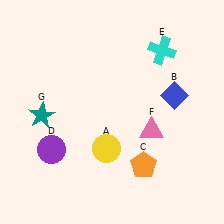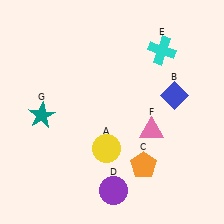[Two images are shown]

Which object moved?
The purple circle (D) moved right.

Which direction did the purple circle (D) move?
The purple circle (D) moved right.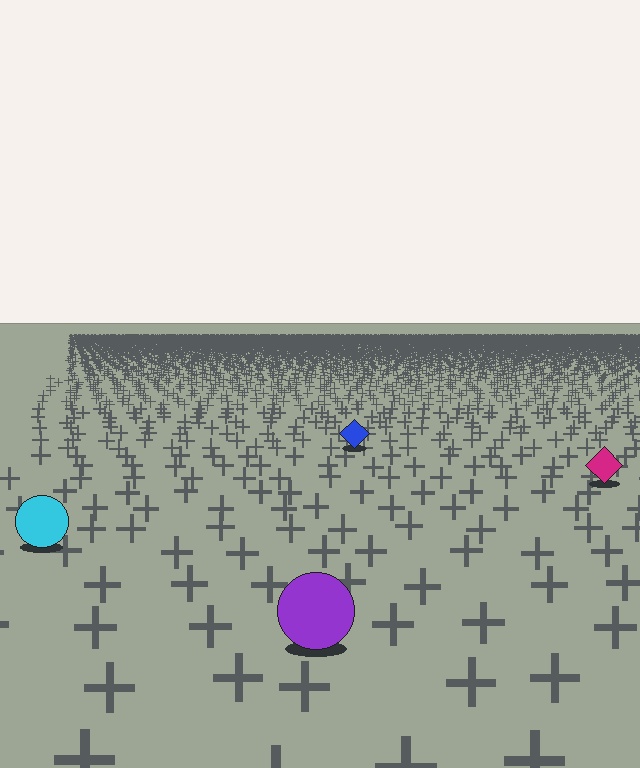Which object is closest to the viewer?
The purple circle is closest. The texture marks near it are larger and more spread out.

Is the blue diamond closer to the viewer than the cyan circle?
No. The cyan circle is closer — you can tell from the texture gradient: the ground texture is coarser near it.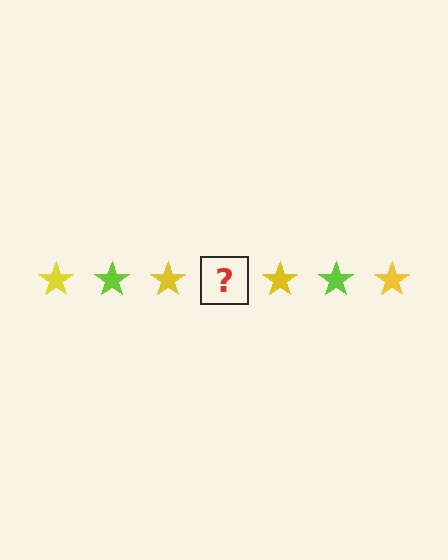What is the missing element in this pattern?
The missing element is a lime star.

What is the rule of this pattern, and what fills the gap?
The rule is that the pattern cycles through yellow, lime stars. The gap should be filled with a lime star.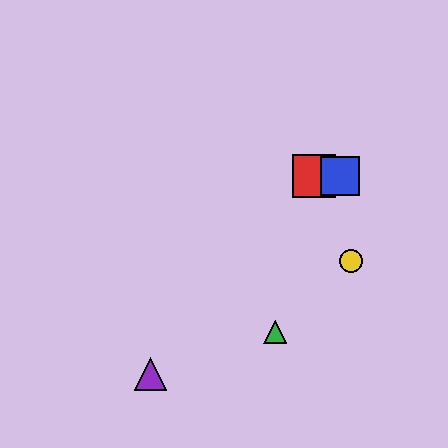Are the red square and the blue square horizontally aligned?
Yes, both are at y≈176.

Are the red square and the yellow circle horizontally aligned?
No, the red square is at y≈176 and the yellow circle is at y≈261.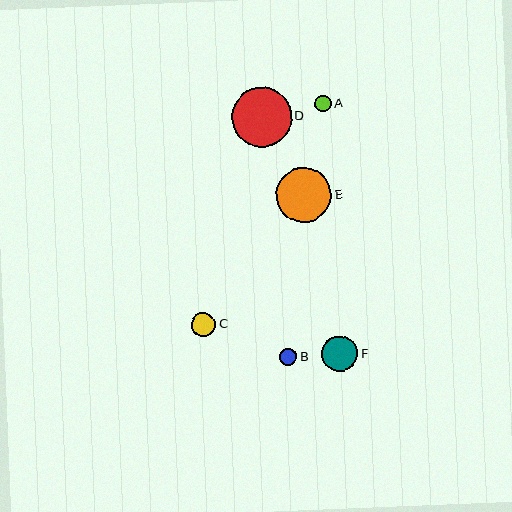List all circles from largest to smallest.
From largest to smallest: D, E, F, C, B, A.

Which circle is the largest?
Circle D is the largest with a size of approximately 60 pixels.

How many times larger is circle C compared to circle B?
Circle C is approximately 1.4 times the size of circle B.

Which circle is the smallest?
Circle A is the smallest with a size of approximately 16 pixels.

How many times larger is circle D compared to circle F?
Circle D is approximately 1.7 times the size of circle F.